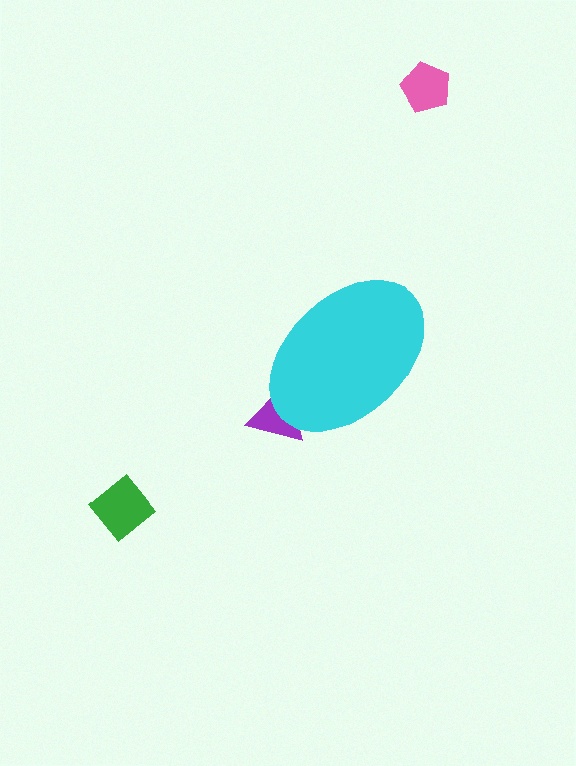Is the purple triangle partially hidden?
Yes, the purple triangle is partially hidden behind the cyan ellipse.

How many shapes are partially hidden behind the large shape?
1 shape is partially hidden.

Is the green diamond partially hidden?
No, the green diamond is fully visible.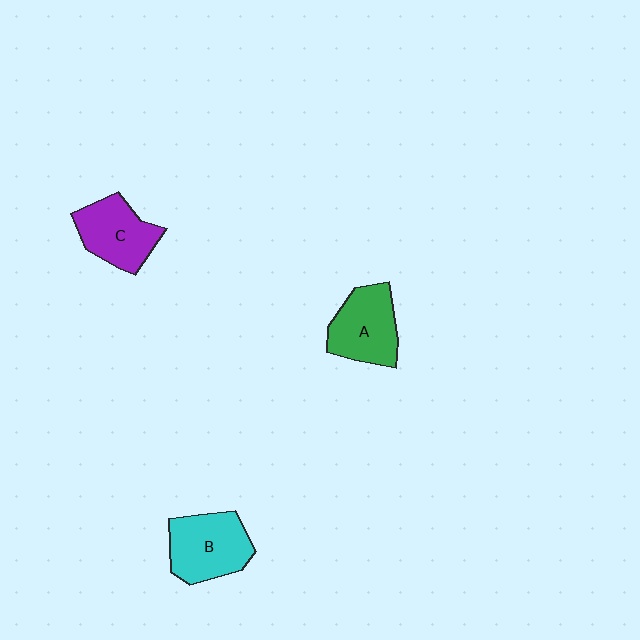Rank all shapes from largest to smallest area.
From largest to smallest: B (cyan), A (green), C (purple).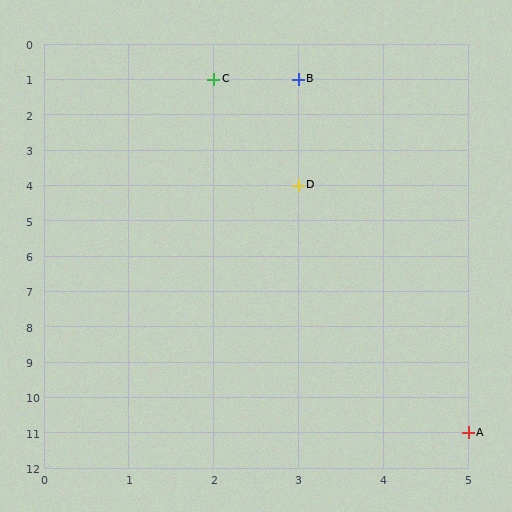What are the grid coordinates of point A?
Point A is at grid coordinates (5, 11).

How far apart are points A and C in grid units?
Points A and C are 3 columns and 10 rows apart (about 10.4 grid units diagonally).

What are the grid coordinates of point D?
Point D is at grid coordinates (3, 4).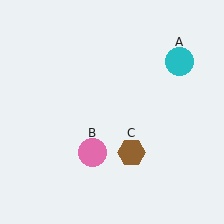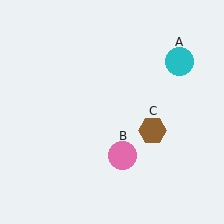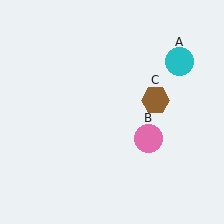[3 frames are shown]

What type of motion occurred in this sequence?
The pink circle (object B), brown hexagon (object C) rotated counterclockwise around the center of the scene.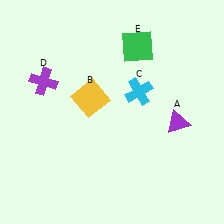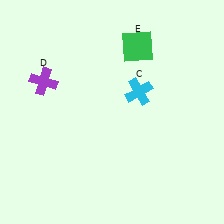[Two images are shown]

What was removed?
The purple triangle (A), the yellow square (B) were removed in Image 2.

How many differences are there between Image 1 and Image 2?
There are 2 differences between the two images.